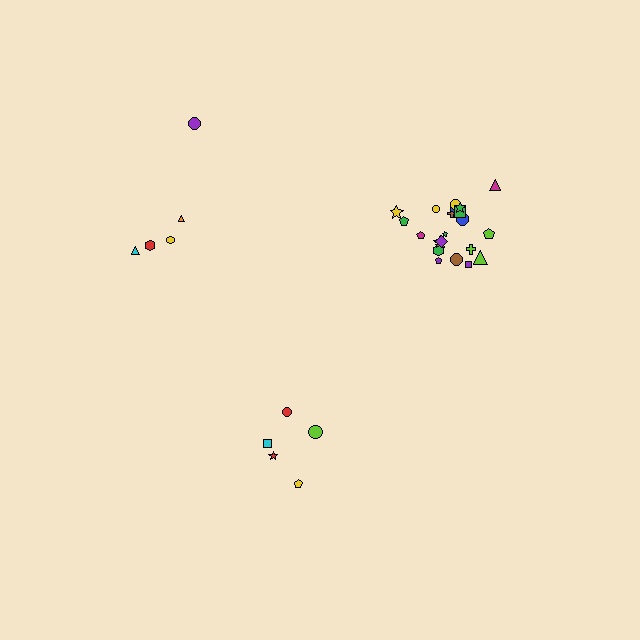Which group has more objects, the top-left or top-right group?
The top-right group.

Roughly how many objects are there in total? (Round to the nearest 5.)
Roughly 30 objects in total.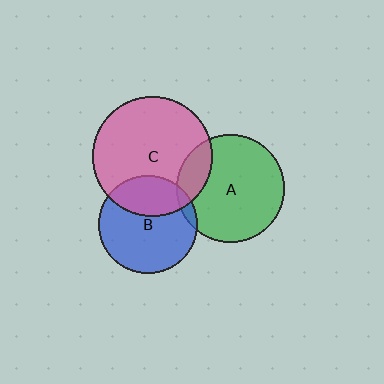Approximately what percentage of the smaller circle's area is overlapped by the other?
Approximately 30%.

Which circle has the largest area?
Circle C (pink).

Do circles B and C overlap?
Yes.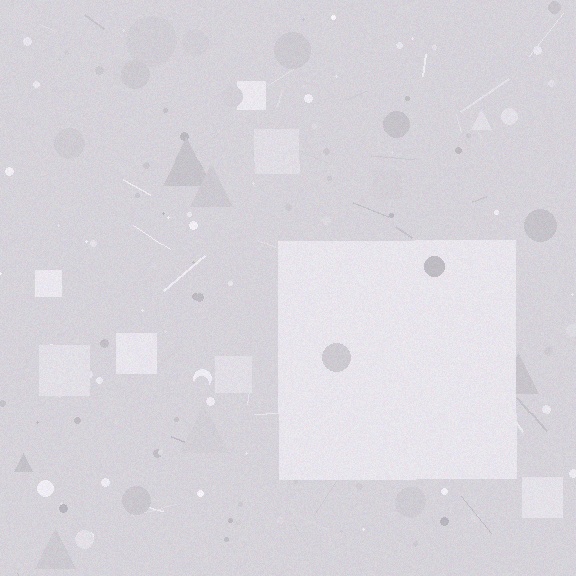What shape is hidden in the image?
A square is hidden in the image.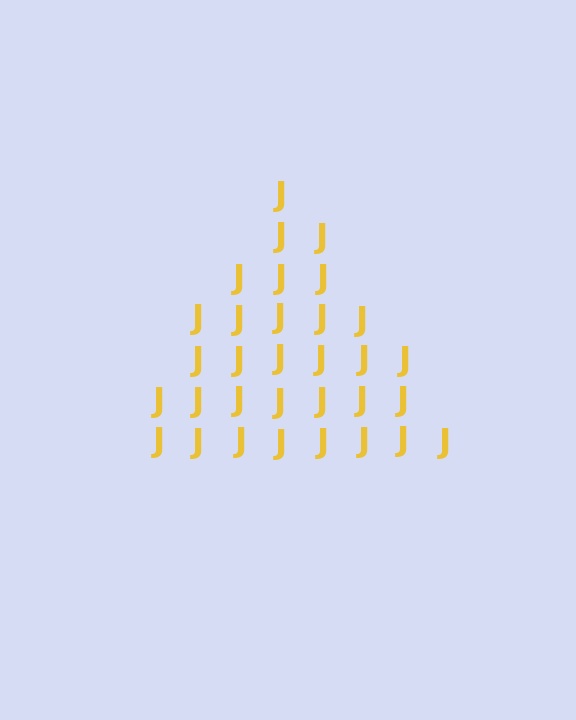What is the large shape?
The large shape is a triangle.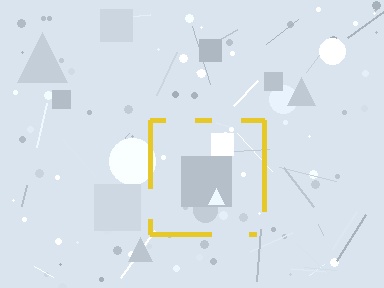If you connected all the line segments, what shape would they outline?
They would outline a square.